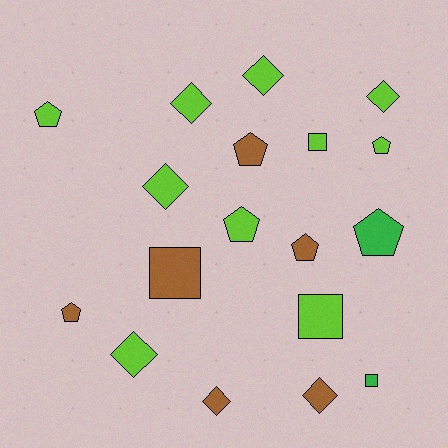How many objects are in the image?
There are 18 objects.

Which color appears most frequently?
Lime, with 10 objects.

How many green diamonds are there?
There are no green diamonds.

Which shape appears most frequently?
Diamond, with 7 objects.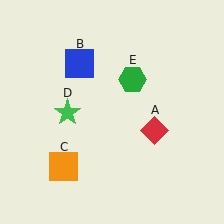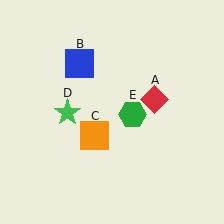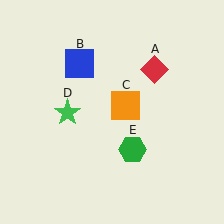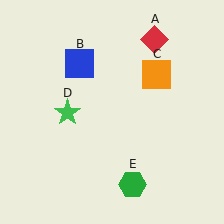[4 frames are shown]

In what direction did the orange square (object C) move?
The orange square (object C) moved up and to the right.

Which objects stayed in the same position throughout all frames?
Blue square (object B) and green star (object D) remained stationary.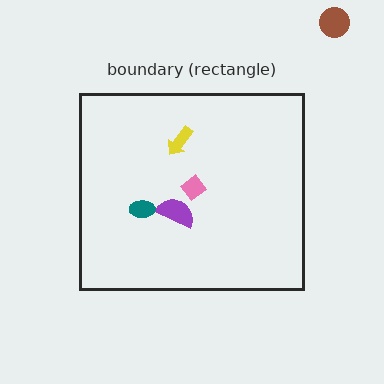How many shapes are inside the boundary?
4 inside, 1 outside.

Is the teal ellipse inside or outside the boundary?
Inside.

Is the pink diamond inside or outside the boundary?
Inside.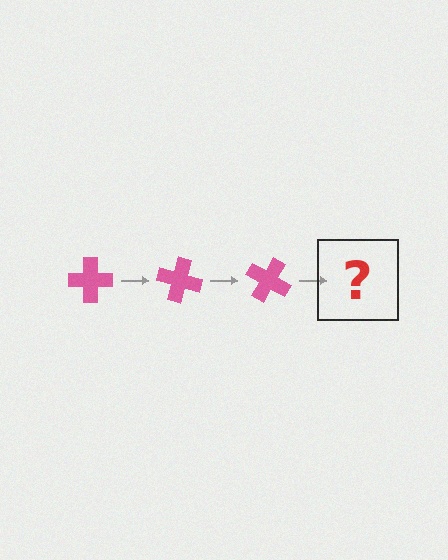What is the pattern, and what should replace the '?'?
The pattern is that the cross rotates 15 degrees each step. The '?' should be a pink cross rotated 45 degrees.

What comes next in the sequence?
The next element should be a pink cross rotated 45 degrees.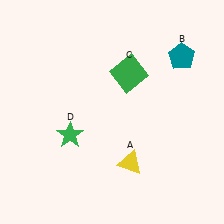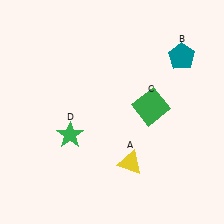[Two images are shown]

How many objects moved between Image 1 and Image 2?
1 object moved between the two images.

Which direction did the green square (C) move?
The green square (C) moved down.